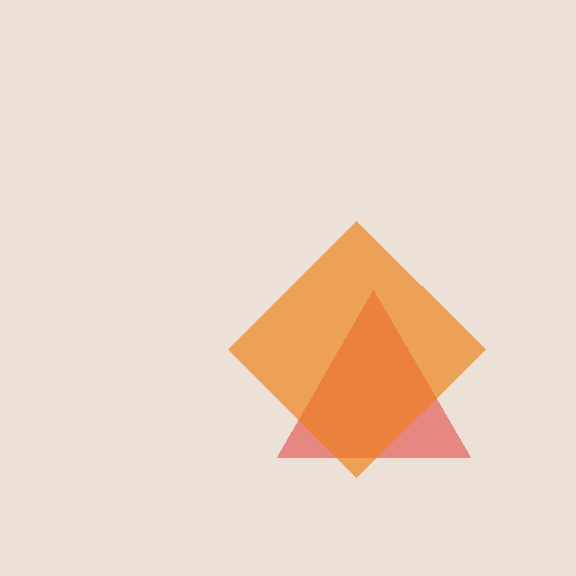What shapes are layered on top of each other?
The layered shapes are: a red triangle, an orange diamond.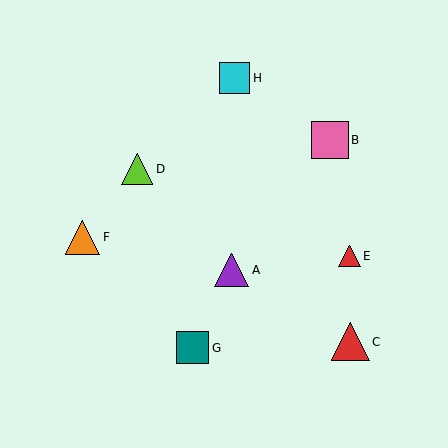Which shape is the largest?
The red triangle (labeled C) is the largest.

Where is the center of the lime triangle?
The center of the lime triangle is at (137, 169).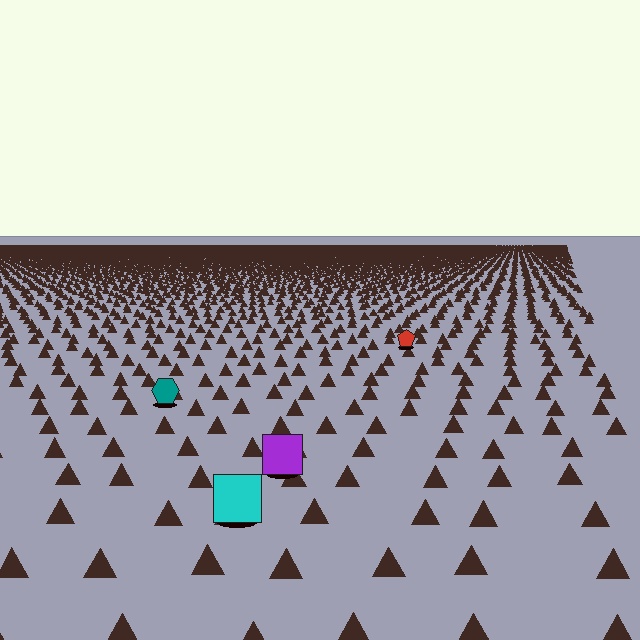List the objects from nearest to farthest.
From nearest to farthest: the cyan square, the purple square, the teal hexagon, the red pentagon.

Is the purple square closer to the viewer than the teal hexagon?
Yes. The purple square is closer — you can tell from the texture gradient: the ground texture is coarser near it.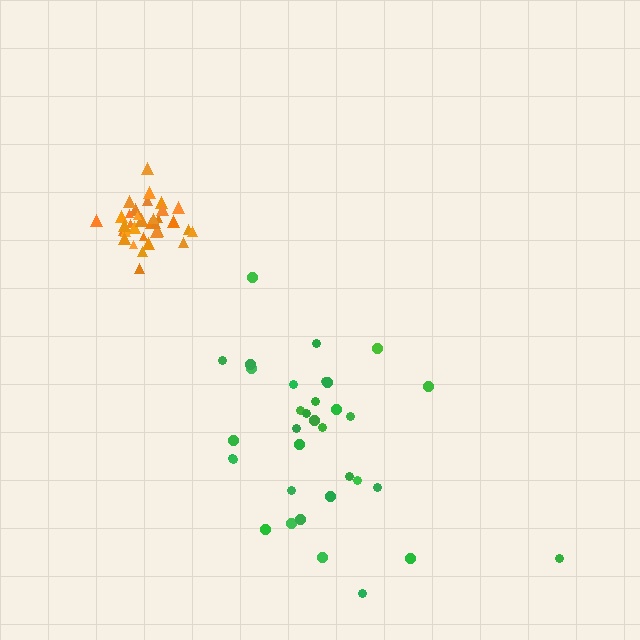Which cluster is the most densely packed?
Orange.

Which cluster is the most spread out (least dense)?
Green.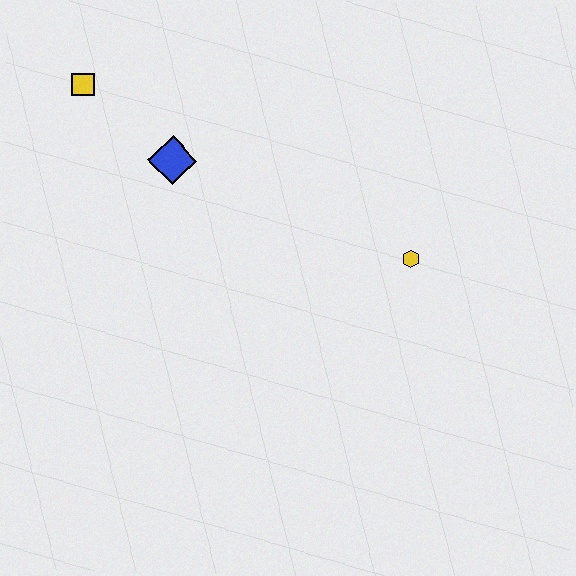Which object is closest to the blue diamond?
The yellow square is closest to the blue diamond.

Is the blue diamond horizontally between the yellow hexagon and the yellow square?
Yes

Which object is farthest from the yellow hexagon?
The yellow square is farthest from the yellow hexagon.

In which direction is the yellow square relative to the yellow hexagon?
The yellow square is to the left of the yellow hexagon.